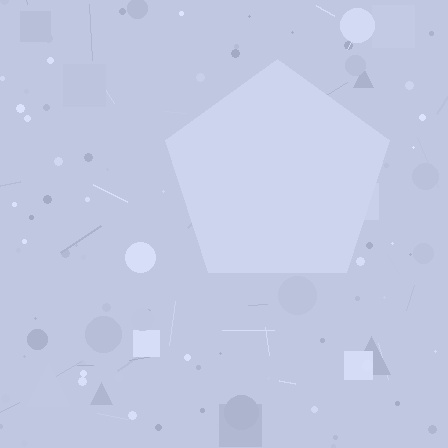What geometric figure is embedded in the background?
A pentagon is embedded in the background.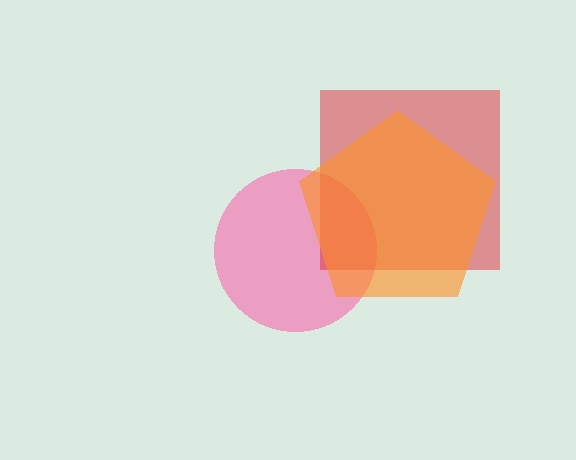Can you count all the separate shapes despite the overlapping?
Yes, there are 3 separate shapes.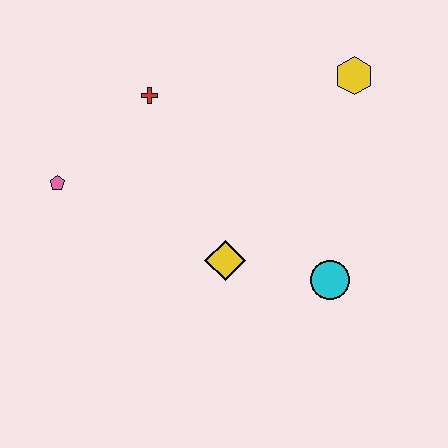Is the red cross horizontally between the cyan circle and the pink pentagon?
Yes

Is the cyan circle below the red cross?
Yes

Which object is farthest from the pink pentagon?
The yellow hexagon is farthest from the pink pentagon.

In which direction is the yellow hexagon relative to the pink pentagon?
The yellow hexagon is to the right of the pink pentagon.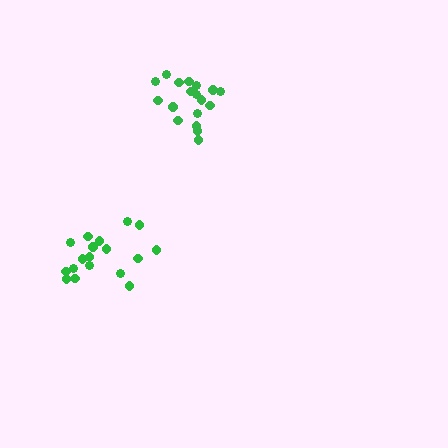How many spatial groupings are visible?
There are 2 spatial groupings.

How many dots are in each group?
Group 1: 18 dots, Group 2: 18 dots (36 total).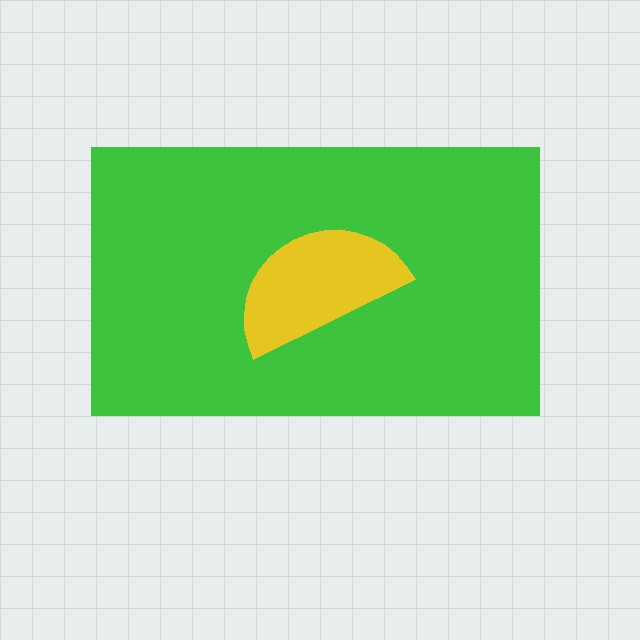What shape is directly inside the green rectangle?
The yellow semicircle.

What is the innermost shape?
The yellow semicircle.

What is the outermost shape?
The green rectangle.